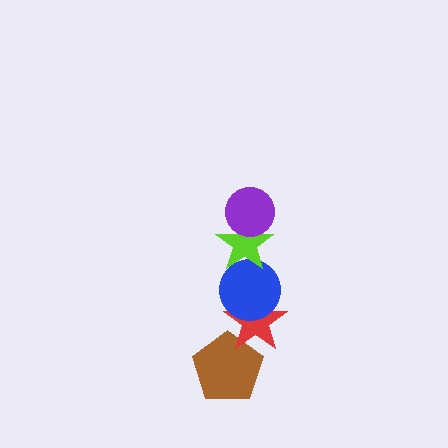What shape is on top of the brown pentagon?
The red star is on top of the brown pentagon.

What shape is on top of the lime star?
The purple circle is on top of the lime star.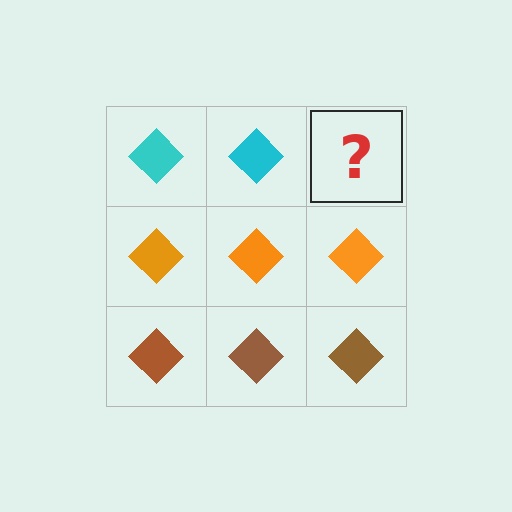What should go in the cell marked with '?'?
The missing cell should contain a cyan diamond.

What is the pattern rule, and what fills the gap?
The rule is that each row has a consistent color. The gap should be filled with a cyan diamond.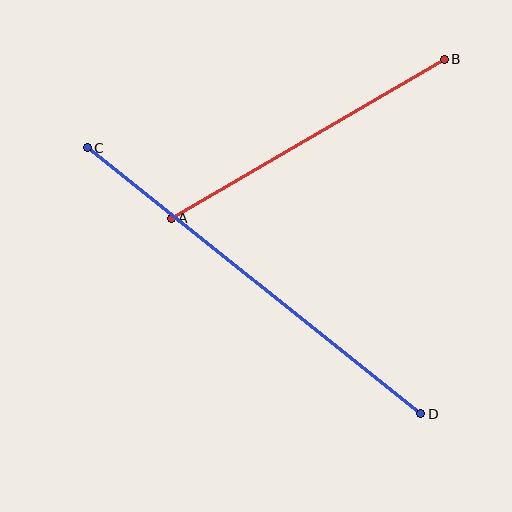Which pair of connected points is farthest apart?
Points C and D are farthest apart.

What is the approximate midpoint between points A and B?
The midpoint is at approximately (308, 139) pixels.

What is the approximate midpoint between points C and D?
The midpoint is at approximately (254, 281) pixels.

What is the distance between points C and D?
The distance is approximately 426 pixels.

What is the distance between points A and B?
The distance is approximately 316 pixels.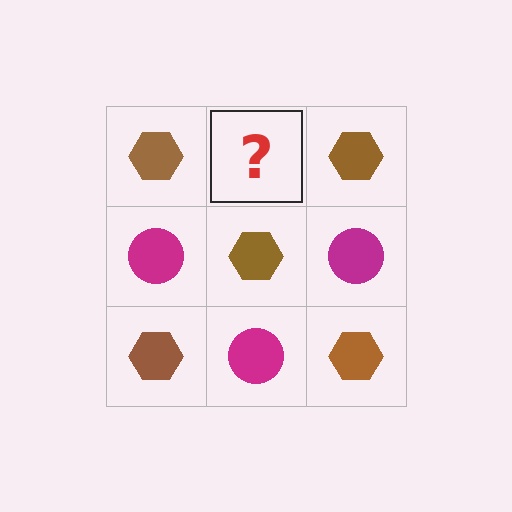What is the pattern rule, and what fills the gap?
The rule is that it alternates brown hexagon and magenta circle in a checkerboard pattern. The gap should be filled with a magenta circle.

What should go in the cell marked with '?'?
The missing cell should contain a magenta circle.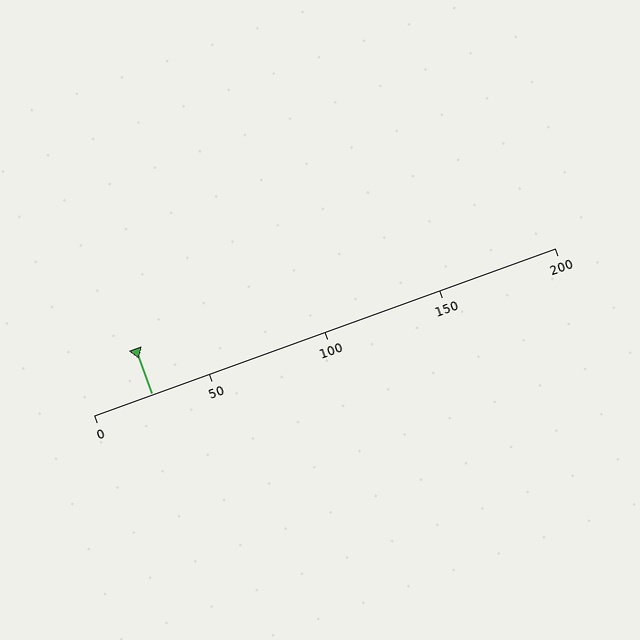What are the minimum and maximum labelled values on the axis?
The axis runs from 0 to 200.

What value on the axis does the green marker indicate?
The marker indicates approximately 25.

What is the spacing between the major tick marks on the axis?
The major ticks are spaced 50 apart.